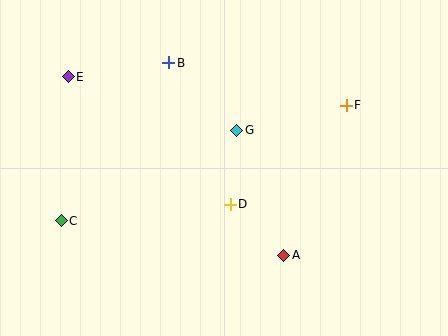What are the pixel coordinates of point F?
Point F is at (346, 105).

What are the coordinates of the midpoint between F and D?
The midpoint between F and D is at (288, 155).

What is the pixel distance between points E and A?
The distance between E and A is 280 pixels.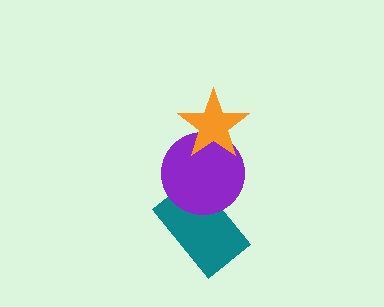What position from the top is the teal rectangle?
The teal rectangle is 3rd from the top.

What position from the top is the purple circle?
The purple circle is 2nd from the top.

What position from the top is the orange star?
The orange star is 1st from the top.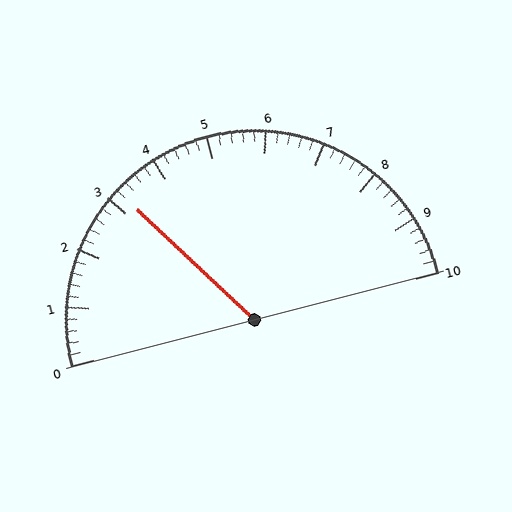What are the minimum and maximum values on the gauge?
The gauge ranges from 0 to 10.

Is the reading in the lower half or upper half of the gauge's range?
The reading is in the lower half of the range (0 to 10).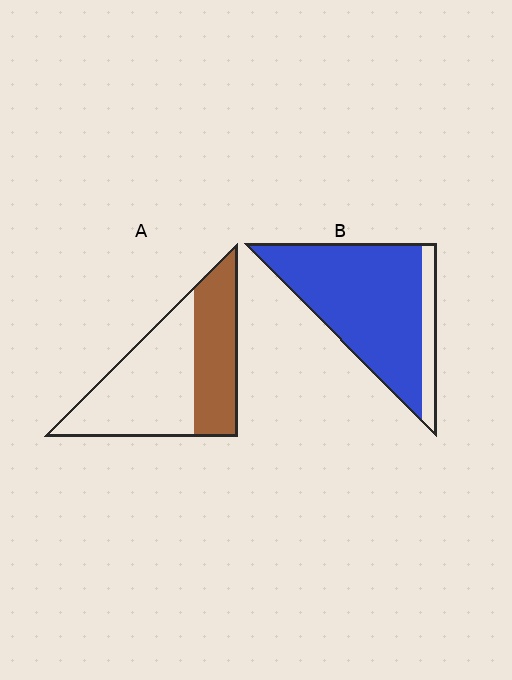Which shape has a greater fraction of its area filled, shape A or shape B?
Shape B.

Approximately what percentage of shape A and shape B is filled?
A is approximately 40% and B is approximately 85%.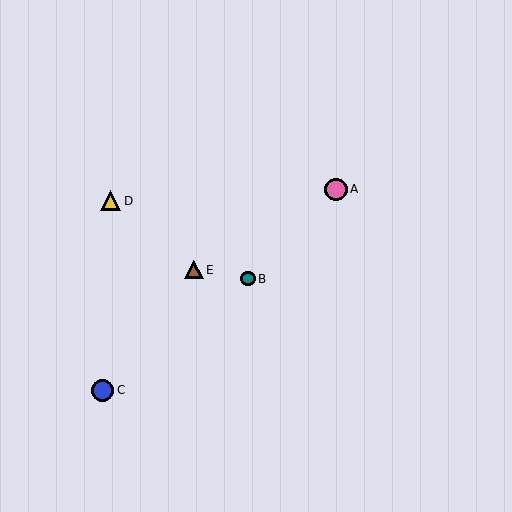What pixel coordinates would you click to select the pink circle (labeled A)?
Click at (336, 189) to select the pink circle A.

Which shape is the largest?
The pink circle (labeled A) is the largest.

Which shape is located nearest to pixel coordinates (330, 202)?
The pink circle (labeled A) at (336, 189) is nearest to that location.